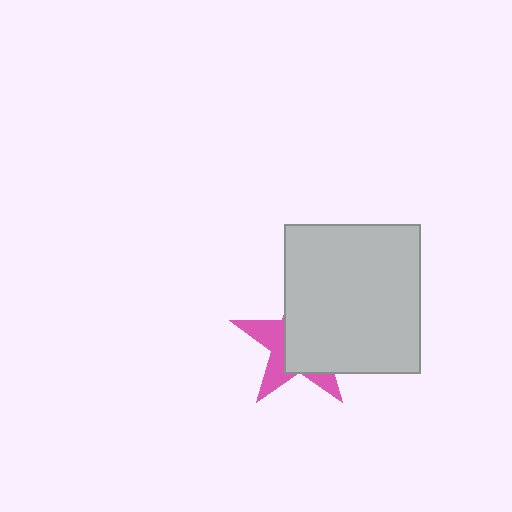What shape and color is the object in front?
The object in front is a light gray rectangle.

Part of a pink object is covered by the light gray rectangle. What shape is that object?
It is a star.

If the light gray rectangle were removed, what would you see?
You would see the complete pink star.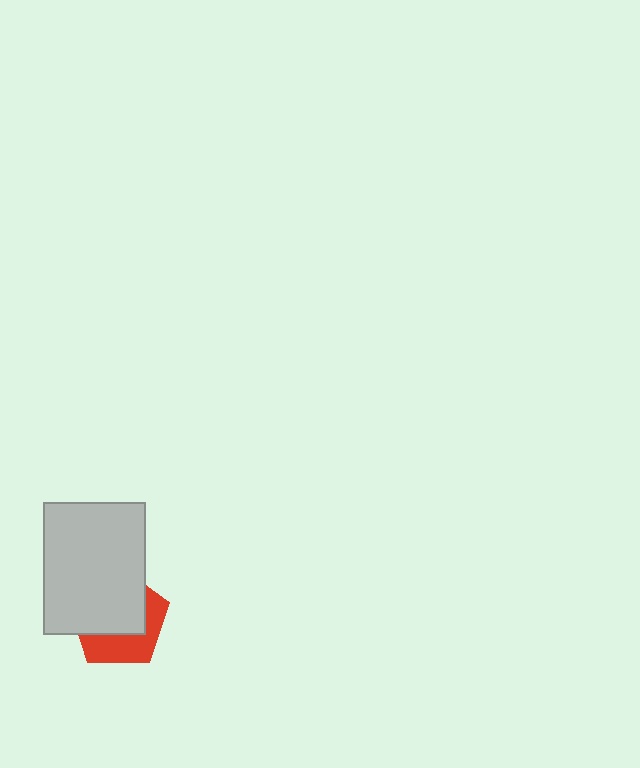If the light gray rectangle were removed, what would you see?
You would see the complete red pentagon.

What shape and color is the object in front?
The object in front is a light gray rectangle.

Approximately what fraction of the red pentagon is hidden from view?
Roughly 59% of the red pentagon is hidden behind the light gray rectangle.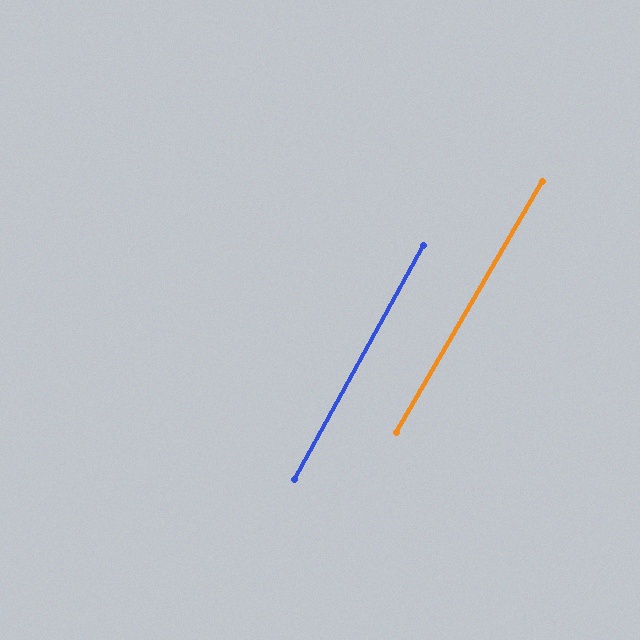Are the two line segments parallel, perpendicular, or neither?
Parallel — their directions differ by only 1.3°.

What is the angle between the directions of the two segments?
Approximately 1 degree.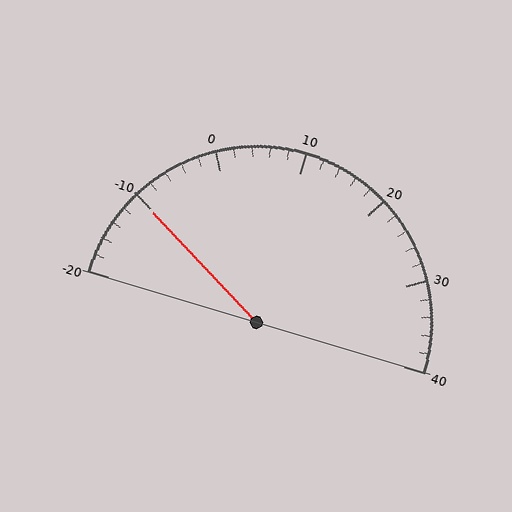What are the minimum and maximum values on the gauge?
The gauge ranges from -20 to 40.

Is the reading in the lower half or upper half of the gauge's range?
The reading is in the lower half of the range (-20 to 40).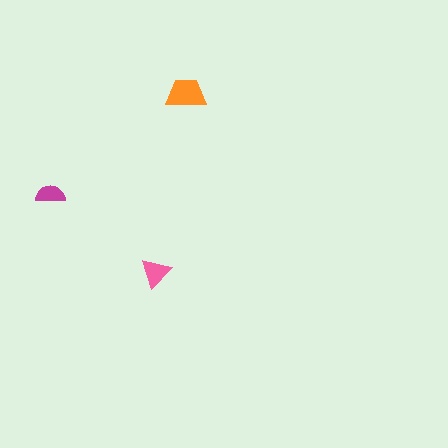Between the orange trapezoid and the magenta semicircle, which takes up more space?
The orange trapezoid.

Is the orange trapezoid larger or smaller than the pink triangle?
Larger.